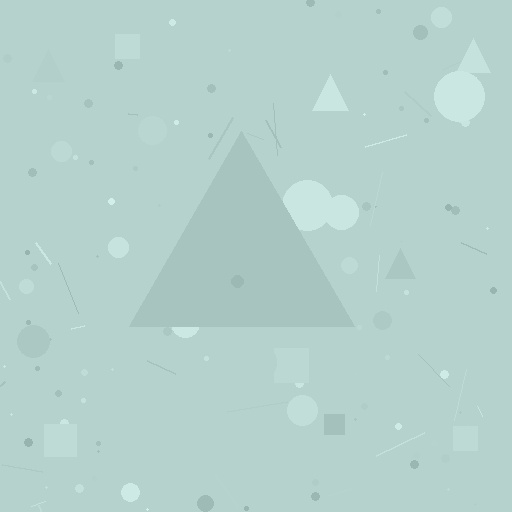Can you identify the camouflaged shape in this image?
The camouflaged shape is a triangle.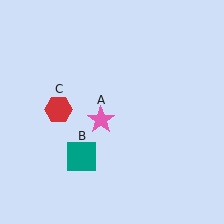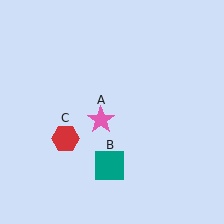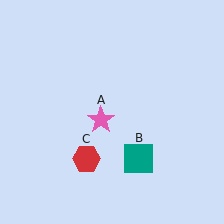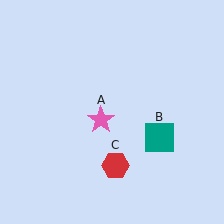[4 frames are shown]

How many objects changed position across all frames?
2 objects changed position: teal square (object B), red hexagon (object C).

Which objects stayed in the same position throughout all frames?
Pink star (object A) remained stationary.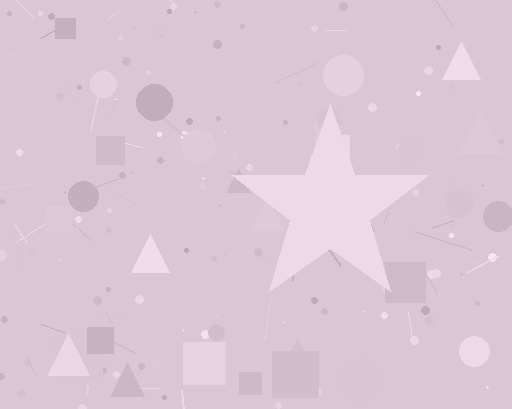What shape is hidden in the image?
A star is hidden in the image.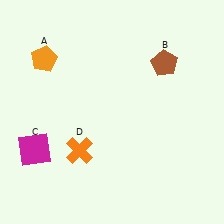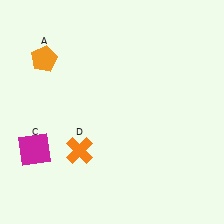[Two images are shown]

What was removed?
The brown pentagon (B) was removed in Image 2.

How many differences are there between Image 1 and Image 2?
There is 1 difference between the two images.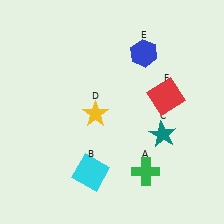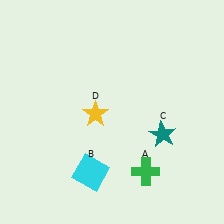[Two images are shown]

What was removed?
The blue hexagon (E), the red square (F) were removed in Image 2.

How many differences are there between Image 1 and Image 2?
There are 2 differences between the two images.